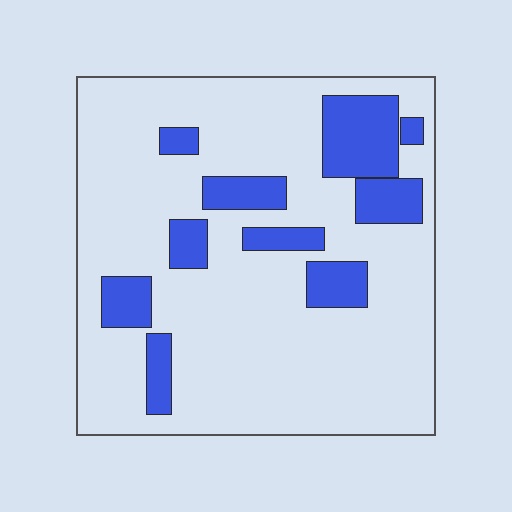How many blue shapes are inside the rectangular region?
10.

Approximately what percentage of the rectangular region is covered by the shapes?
Approximately 20%.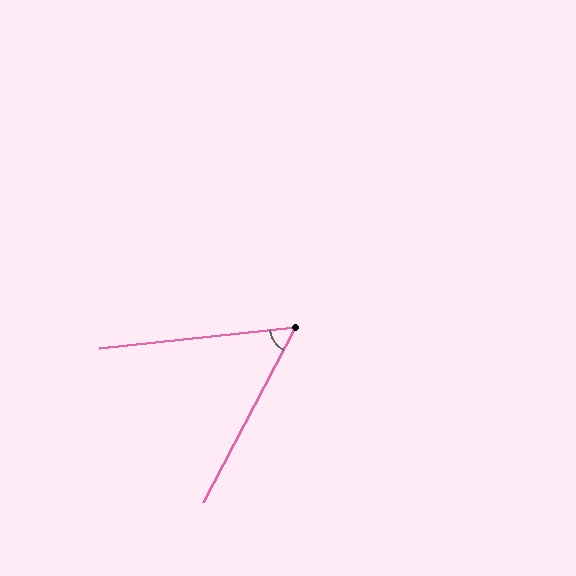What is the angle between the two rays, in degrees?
Approximately 56 degrees.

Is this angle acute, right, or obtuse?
It is acute.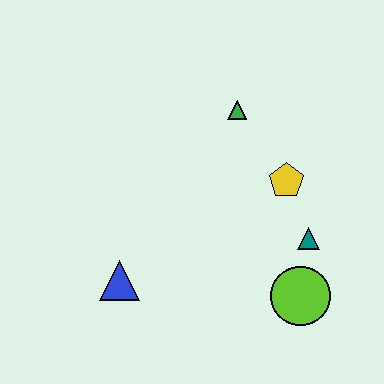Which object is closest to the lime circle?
The teal triangle is closest to the lime circle.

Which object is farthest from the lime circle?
The green triangle is farthest from the lime circle.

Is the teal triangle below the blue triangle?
No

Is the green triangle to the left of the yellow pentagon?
Yes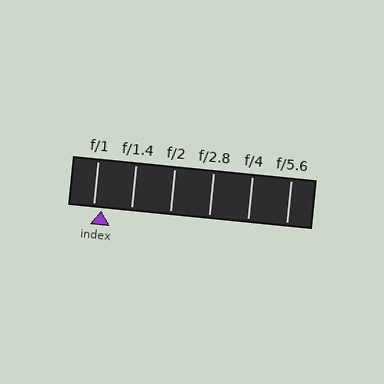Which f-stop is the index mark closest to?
The index mark is closest to f/1.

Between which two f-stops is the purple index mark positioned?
The index mark is between f/1 and f/1.4.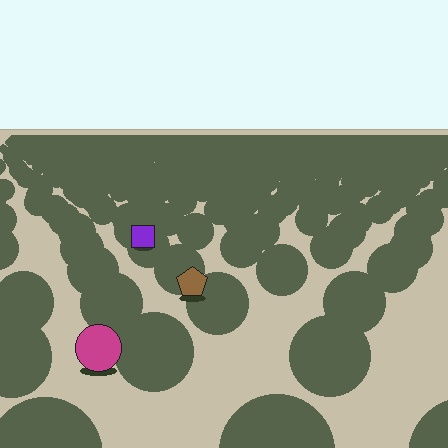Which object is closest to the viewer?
The magenta circle is closest. The texture marks near it are larger and more spread out.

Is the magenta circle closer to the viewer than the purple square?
Yes. The magenta circle is closer — you can tell from the texture gradient: the ground texture is coarser near it.